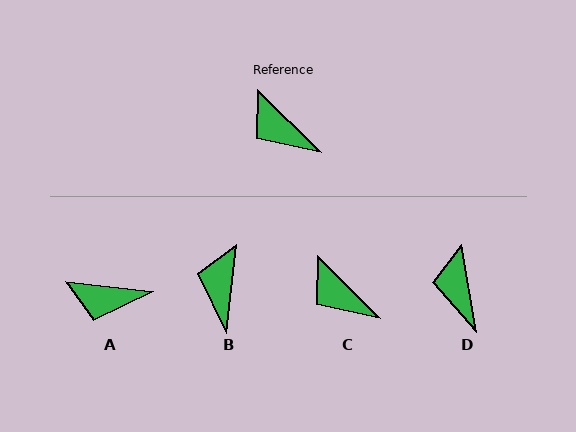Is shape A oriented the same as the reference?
No, it is off by about 38 degrees.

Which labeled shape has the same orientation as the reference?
C.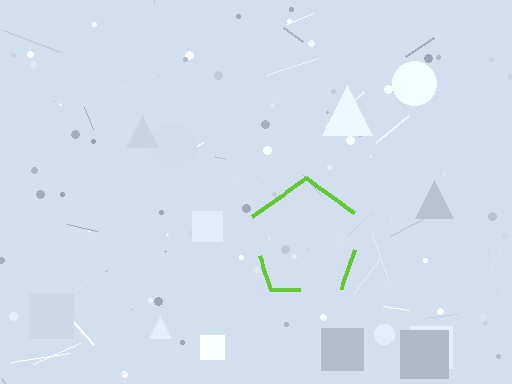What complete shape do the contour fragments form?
The contour fragments form a pentagon.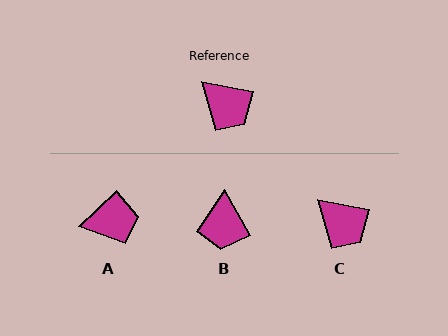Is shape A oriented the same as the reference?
No, it is off by about 54 degrees.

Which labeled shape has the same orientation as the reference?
C.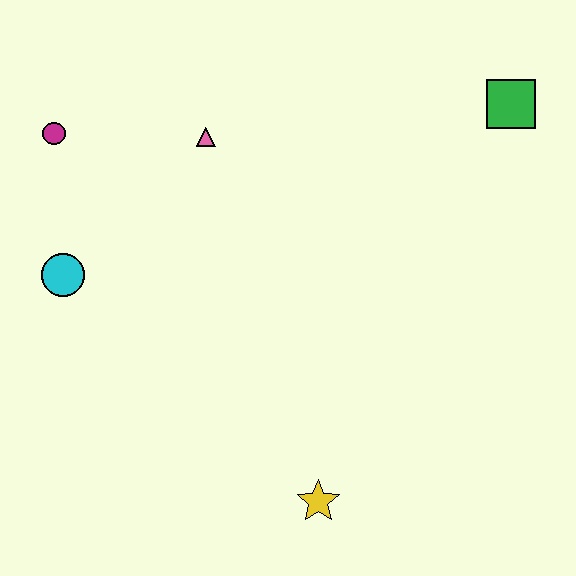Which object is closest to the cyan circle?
The magenta circle is closest to the cyan circle.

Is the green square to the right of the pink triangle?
Yes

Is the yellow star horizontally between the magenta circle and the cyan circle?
No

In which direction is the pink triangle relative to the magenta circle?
The pink triangle is to the right of the magenta circle.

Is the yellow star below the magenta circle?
Yes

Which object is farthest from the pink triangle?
The yellow star is farthest from the pink triangle.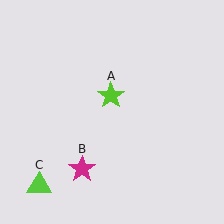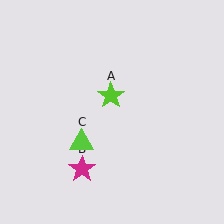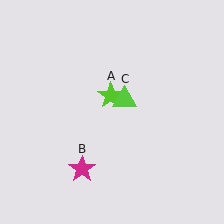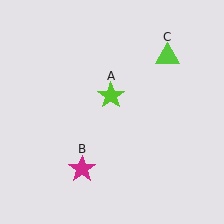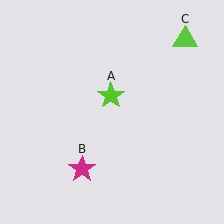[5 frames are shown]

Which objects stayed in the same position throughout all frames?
Lime star (object A) and magenta star (object B) remained stationary.